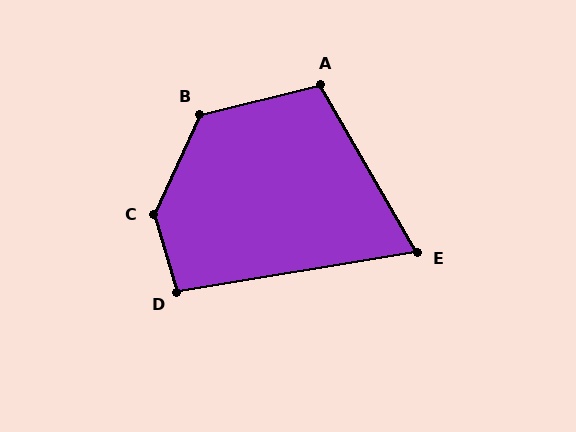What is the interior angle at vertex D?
Approximately 98 degrees (obtuse).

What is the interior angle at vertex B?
Approximately 128 degrees (obtuse).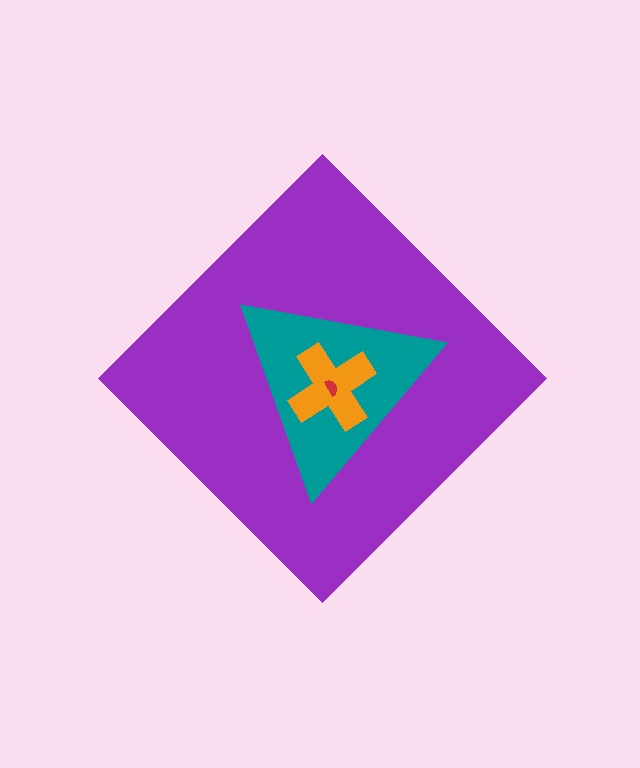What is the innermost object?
The red semicircle.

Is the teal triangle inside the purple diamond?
Yes.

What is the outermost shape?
The purple diamond.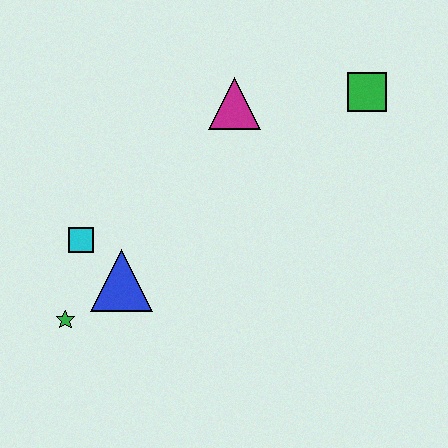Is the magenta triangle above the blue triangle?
Yes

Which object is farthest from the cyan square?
The green square is farthest from the cyan square.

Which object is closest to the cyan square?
The blue triangle is closest to the cyan square.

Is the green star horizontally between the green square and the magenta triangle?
No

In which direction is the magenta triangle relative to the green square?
The magenta triangle is to the left of the green square.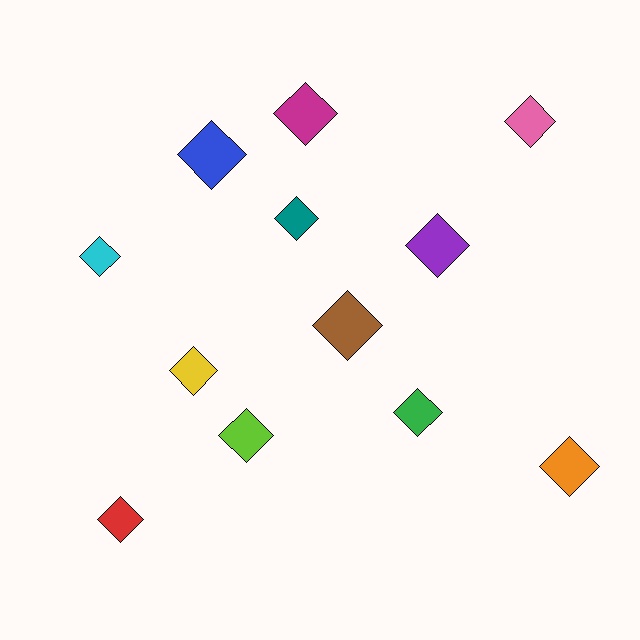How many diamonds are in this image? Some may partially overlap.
There are 12 diamonds.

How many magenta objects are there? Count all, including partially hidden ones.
There is 1 magenta object.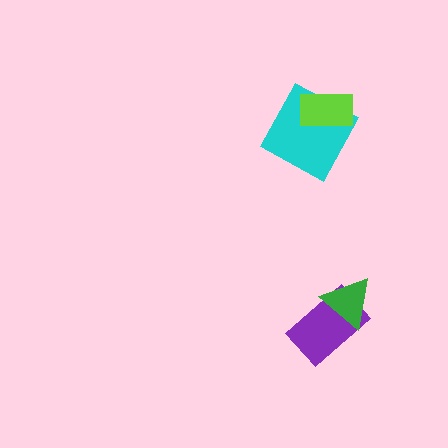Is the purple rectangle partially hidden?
Yes, it is partially covered by another shape.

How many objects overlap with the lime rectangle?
1 object overlaps with the lime rectangle.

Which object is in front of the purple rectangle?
The green triangle is in front of the purple rectangle.